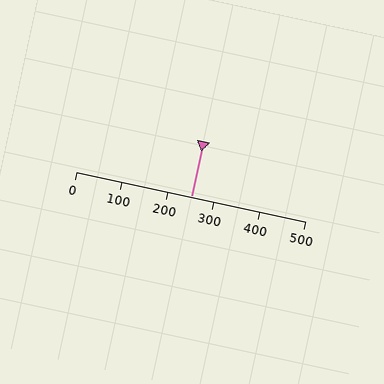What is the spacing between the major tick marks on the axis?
The major ticks are spaced 100 apart.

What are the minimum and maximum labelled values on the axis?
The axis runs from 0 to 500.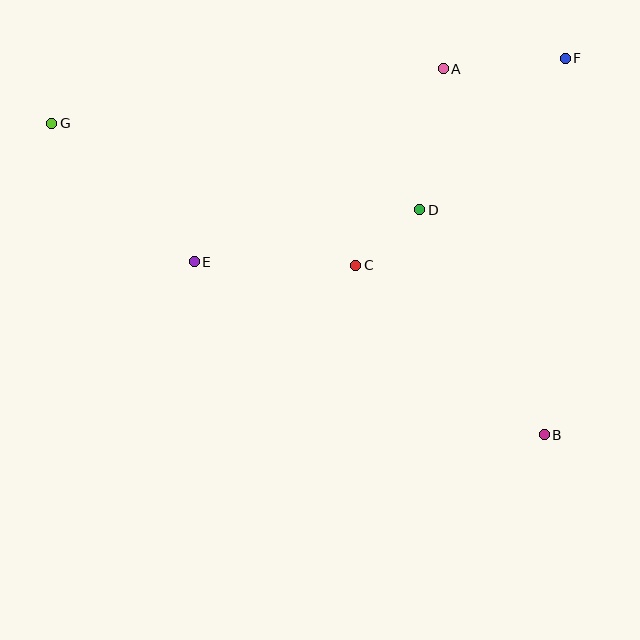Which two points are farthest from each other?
Points B and G are farthest from each other.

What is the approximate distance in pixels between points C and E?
The distance between C and E is approximately 162 pixels.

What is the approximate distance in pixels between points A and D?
The distance between A and D is approximately 143 pixels.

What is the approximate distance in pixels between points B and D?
The distance between B and D is approximately 257 pixels.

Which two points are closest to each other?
Points C and D are closest to each other.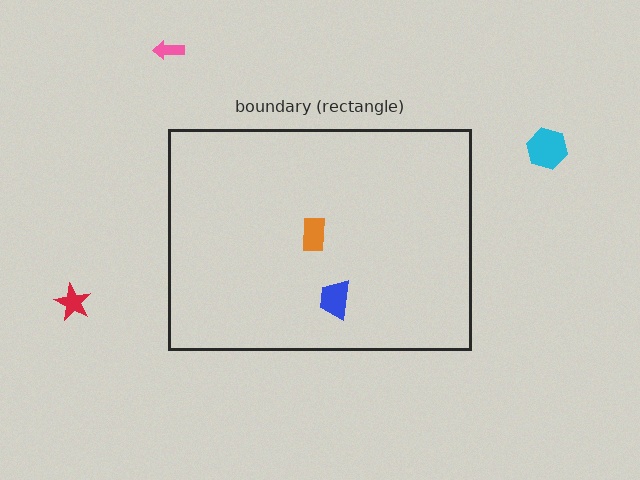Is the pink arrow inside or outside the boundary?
Outside.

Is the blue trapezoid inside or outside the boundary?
Inside.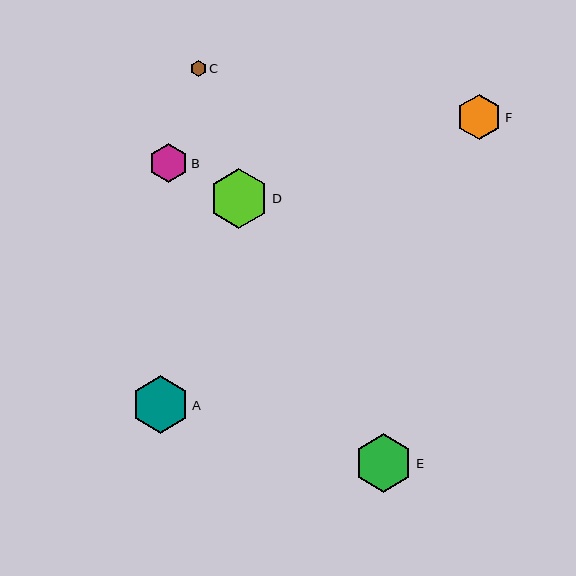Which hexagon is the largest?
Hexagon D is the largest with a size of approximately 60 pixels.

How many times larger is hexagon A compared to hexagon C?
Hexagon A is approximately 3.6 times the size of hexagon C.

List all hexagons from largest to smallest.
From largest to smallest: D, E, A, F, B, C.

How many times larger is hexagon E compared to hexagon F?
Hexagon E is approximately 1.3 times the size of hexagon F.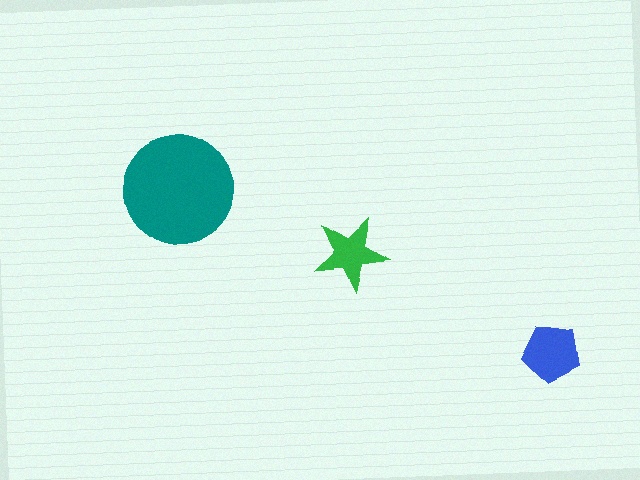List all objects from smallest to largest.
The green star, the blue pentagon, the teal circle.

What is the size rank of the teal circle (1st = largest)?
1st.